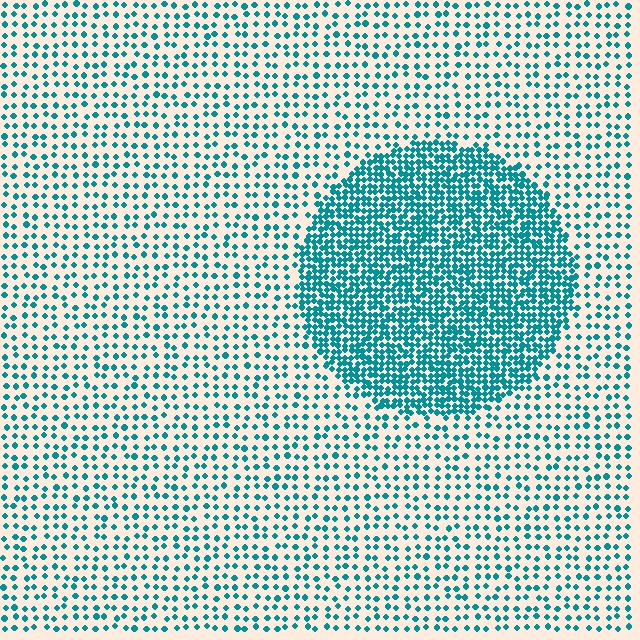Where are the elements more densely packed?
The elements are more densely packed inside the circle boundary.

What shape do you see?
I see a circle.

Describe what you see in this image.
The image contains small teal elements arranged at two different densities. A circle-shaped region is visible where the elements are more densely packed than the surrounding area.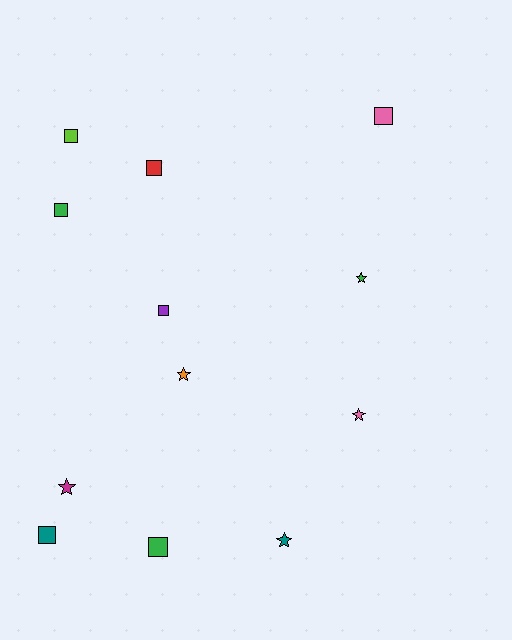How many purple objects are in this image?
There is 1 purple object.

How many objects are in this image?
There are 12 objects.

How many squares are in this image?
There are 7 squares.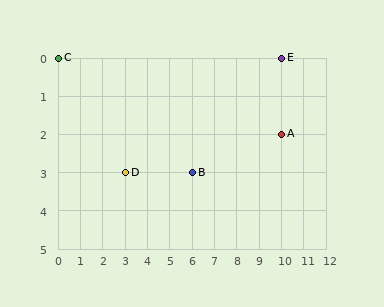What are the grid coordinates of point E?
Point E is at grid coordinates (10, 0).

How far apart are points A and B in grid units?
Points A and B are 4 columns and 1 row apart (about 4.1 grid units diagonally).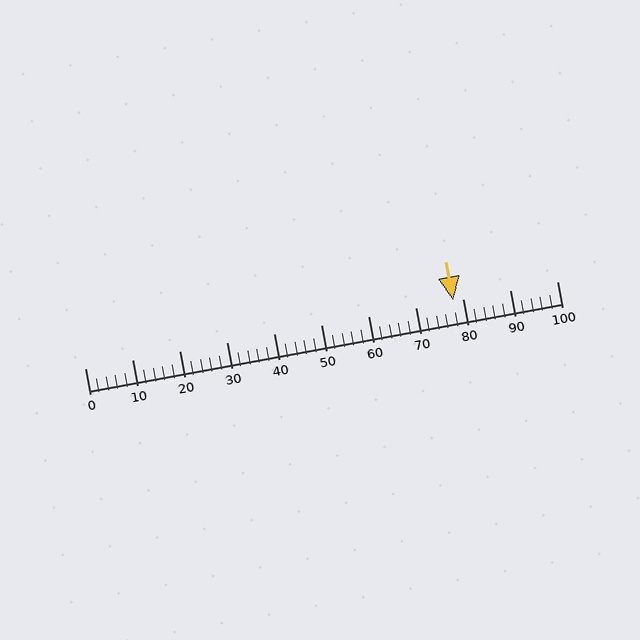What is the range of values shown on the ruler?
The ruler shows values from 0 to 100.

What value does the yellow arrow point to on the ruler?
The yellow arrow points to approximately 78.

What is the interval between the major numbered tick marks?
The major tick marks are spaced 10 units apart.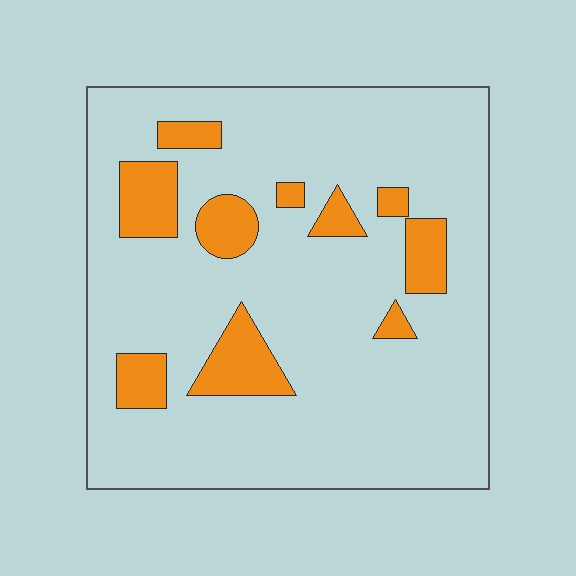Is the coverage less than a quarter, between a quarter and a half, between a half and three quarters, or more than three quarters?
Less than a quarter.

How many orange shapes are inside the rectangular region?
10.